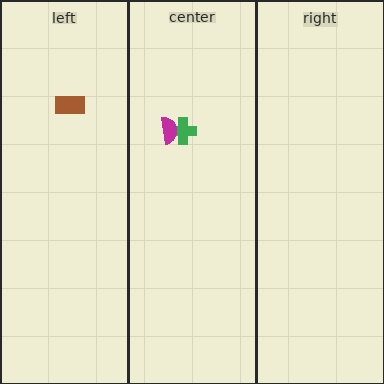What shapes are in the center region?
The green cross, the magenta semicircle.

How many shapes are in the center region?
2.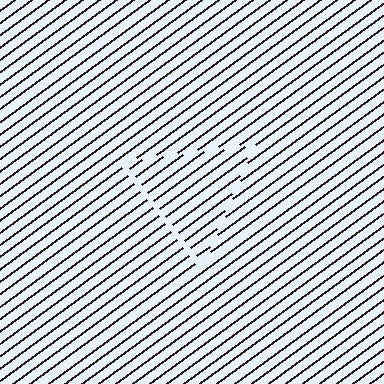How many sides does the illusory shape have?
3 sides — the line-ends trace a triangle.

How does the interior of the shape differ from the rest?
The interior of the shape contains the same grating, shifted by half a period — the contour is defined by the phase discontinuity where line-ends from the inner and outer gratings abut.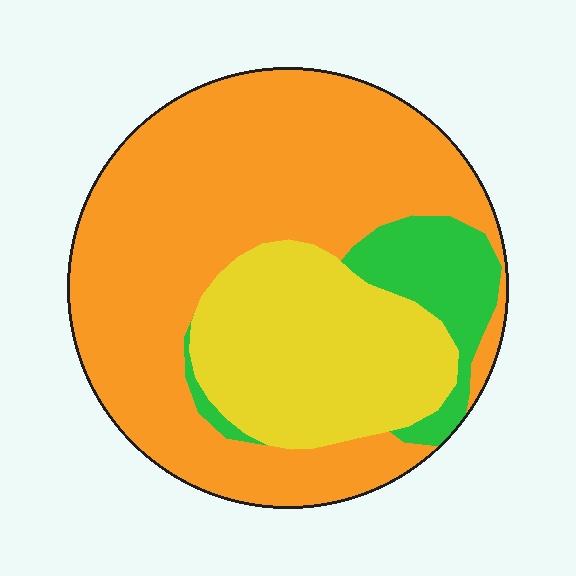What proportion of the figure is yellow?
Yellow covers around 25% of the figure.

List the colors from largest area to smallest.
From largest to smallest: orange, yellow, green.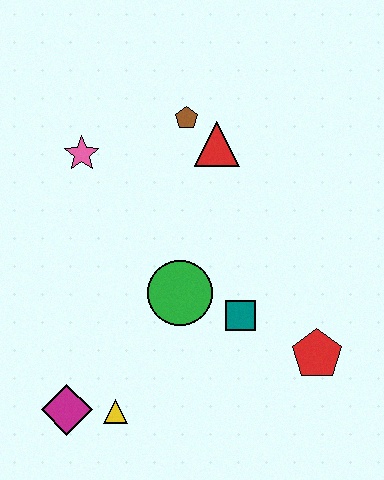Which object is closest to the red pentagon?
The teal square is closest to the red pentagon.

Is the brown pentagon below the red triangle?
No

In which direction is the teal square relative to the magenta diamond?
The teal square is to the right of the magenta diamond.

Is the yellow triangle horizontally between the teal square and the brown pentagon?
No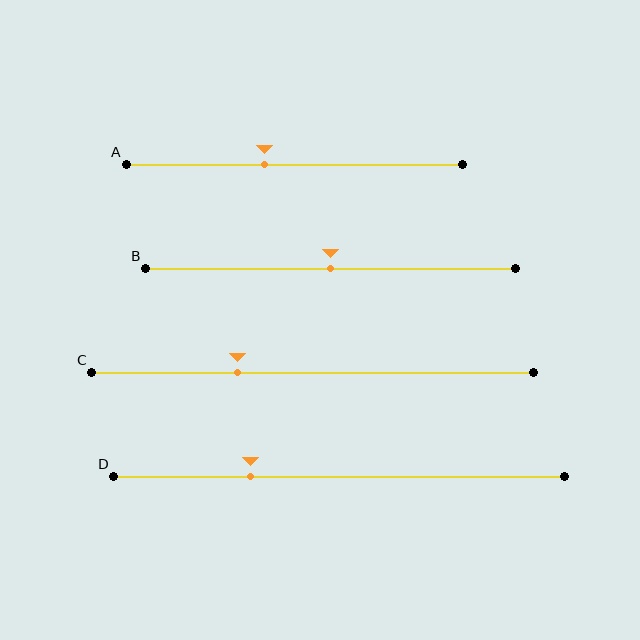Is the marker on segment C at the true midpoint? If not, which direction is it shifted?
No, the marker on segment C is shifted to the left by about 17% of the segment length.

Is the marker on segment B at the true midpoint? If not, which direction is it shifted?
Yes, the marker on segment B is at the true midpoint.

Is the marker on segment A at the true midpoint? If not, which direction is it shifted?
No, the marker on segment A is shifted to the left by about 9% of the segment length.